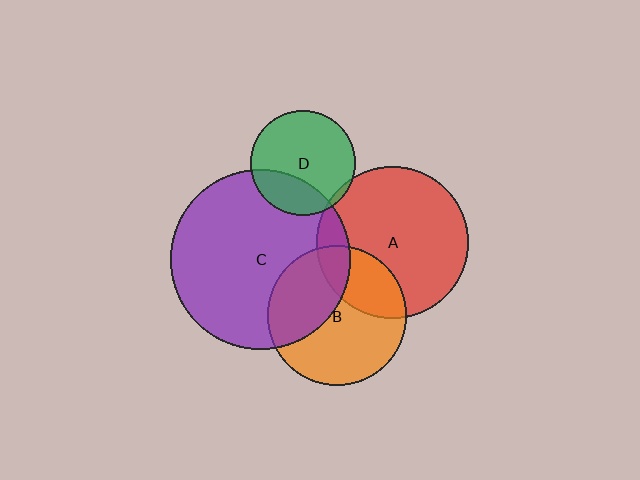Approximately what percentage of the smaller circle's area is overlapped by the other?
Approximately 35%.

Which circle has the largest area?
Circle C (purple).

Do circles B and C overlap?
Yes.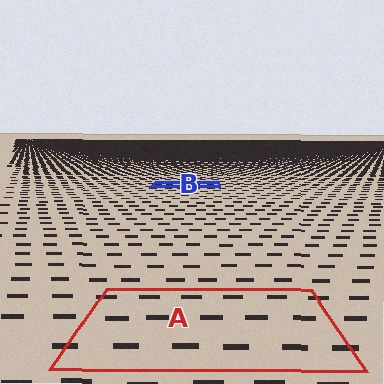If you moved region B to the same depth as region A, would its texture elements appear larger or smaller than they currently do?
They would appear larger. At a closer depth, the same texture elements are projected at a bigger on-screen size.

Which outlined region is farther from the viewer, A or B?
Region B is farther from the viewer — the texture elements inside it appear smaller and more densely packed.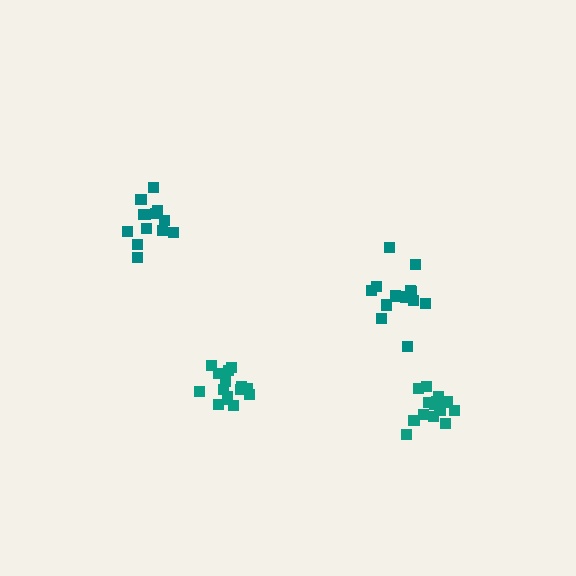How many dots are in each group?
Group 1: 13 dots, Group 2: 15 dots, Group 3: 13 dots, Group 4: 16 dots (57 total).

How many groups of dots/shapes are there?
There are 4 groups.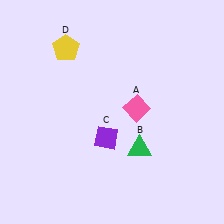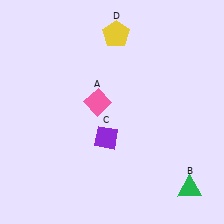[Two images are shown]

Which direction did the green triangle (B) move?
The green triangle (B) moved right.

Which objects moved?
The objects that moved are: the pink diamond (A), the green triangle (B), the yellow pentagon (D).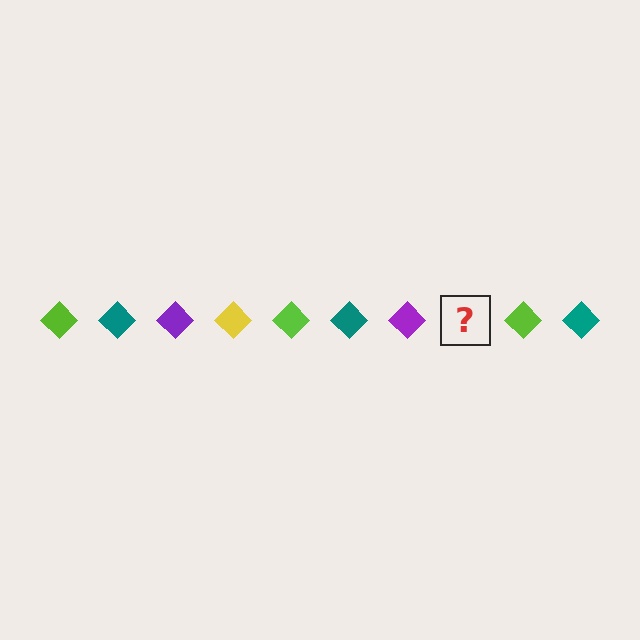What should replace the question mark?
The question mark should be replaced with a yellow diamond.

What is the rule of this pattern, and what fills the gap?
The rule is that the pattern cycles through lime, teal, purple, yellow diamonds. The gap should be filled with a yellow diamond.